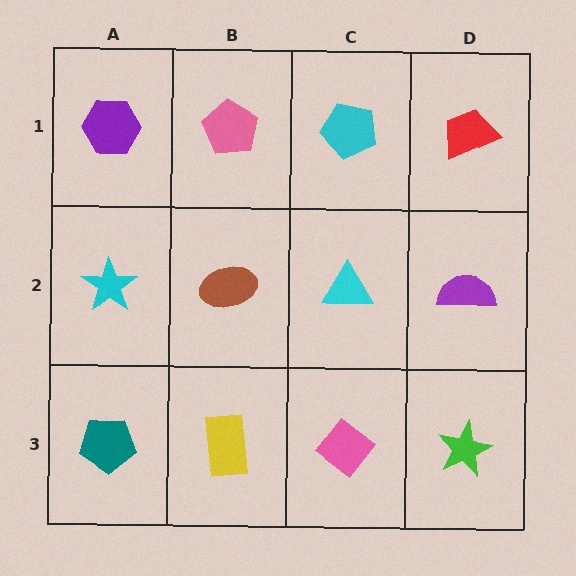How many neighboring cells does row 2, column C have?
4.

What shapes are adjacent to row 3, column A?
A cyan star (row 2, column A), a yellow rectangle (row 3, column B).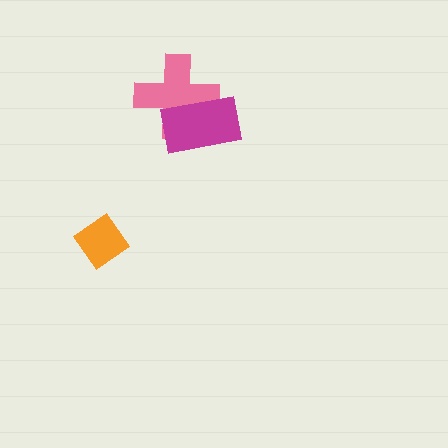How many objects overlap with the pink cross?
1 object overlaps with the pink cross.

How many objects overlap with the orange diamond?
0 objects overlap with the orange diamond.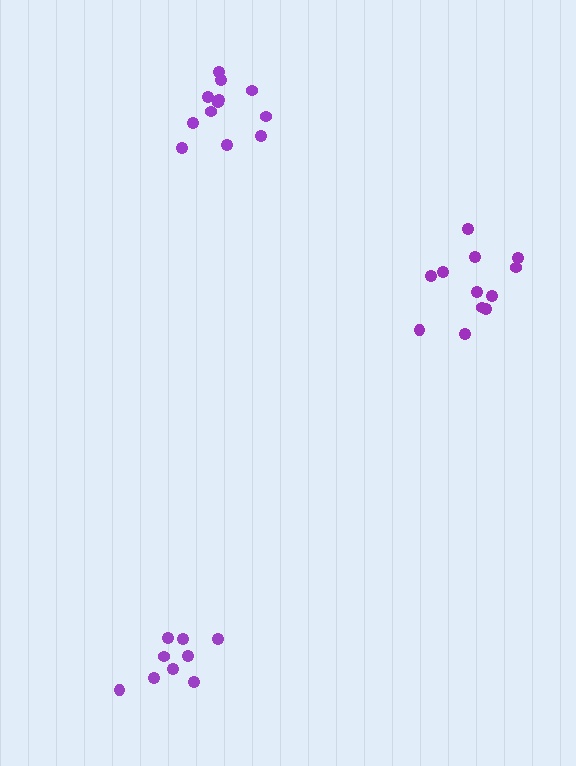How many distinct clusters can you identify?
There are 3 distinct clusters.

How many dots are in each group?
Group 1: 12 dots, Group 2: 12 dots, Group 3: 9 dots (33 total).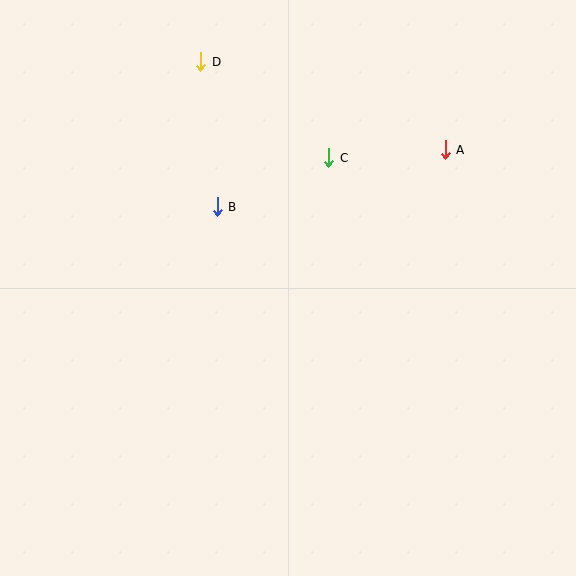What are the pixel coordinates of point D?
Point D is at (201, 62).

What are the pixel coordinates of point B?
Point B is at (217, 207).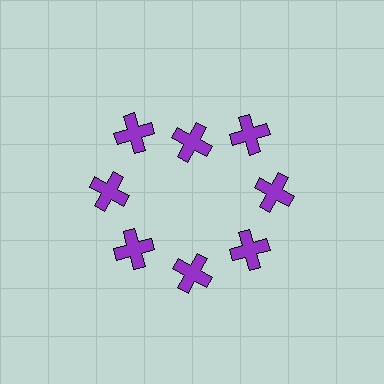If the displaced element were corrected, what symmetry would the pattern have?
It would have 8-fold rotational symmetry — the pattern would map onto itself every 45 degrees.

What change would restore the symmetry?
The symmetry would be restored by moving it outward, back onto the ring so that all 8 crosses sit at equal angles and equal distance from the center.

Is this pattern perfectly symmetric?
No. The 8 purple crosses are arranged in a ring, but one element near the 12 o'clock position is pulled inward toward the center, breaking the 8-fold rotational symmetry.